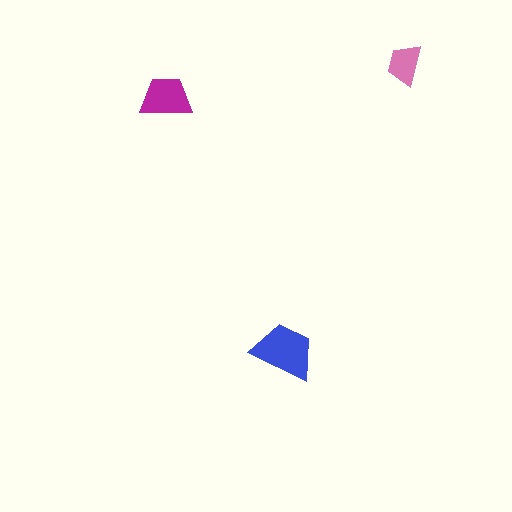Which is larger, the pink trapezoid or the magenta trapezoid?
The magenta one.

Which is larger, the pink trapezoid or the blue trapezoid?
The blue one.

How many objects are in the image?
There are 3 objects in the image.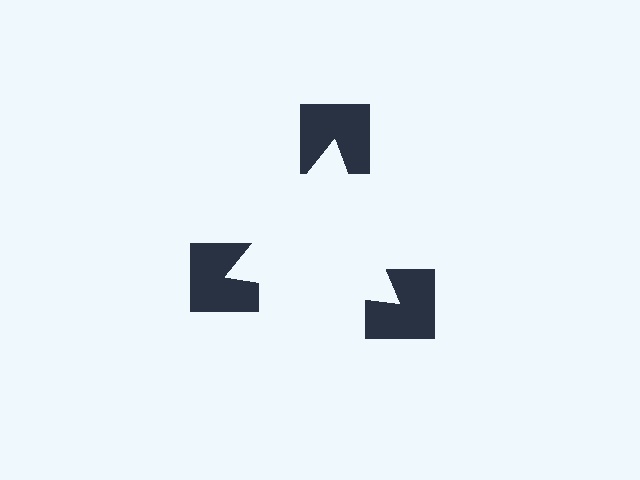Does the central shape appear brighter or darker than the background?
It typically appears slightly brighter than the background, even though no actual brightness change is drawn.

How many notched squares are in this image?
There are 3 — one at each vertex of the illusory triangle.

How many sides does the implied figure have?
3 sides.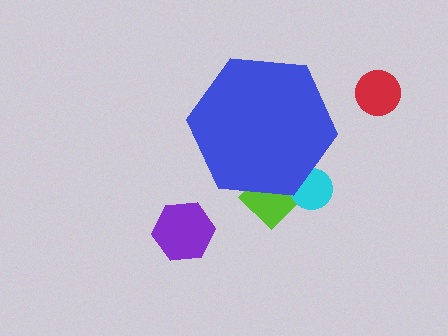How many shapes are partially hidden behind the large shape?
2 shapes are partially hidden.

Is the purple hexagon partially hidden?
No, the purple hexagon is fully visible.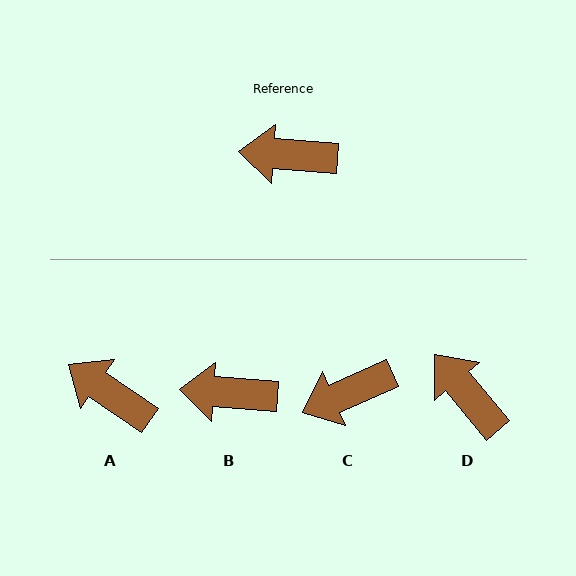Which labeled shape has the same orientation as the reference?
B.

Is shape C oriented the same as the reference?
No, it is off by about 28 degrees.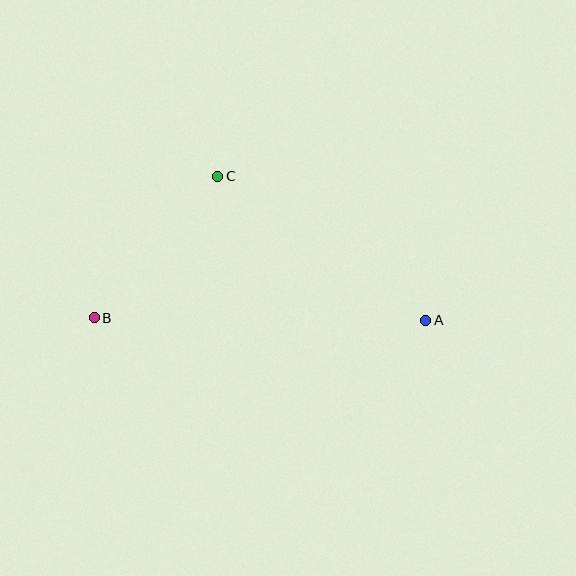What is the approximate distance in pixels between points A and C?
The distance between A and C is approximately 253 pixels.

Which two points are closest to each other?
Points B and C are closest to each other.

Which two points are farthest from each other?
Points A and B are farthest from each other.